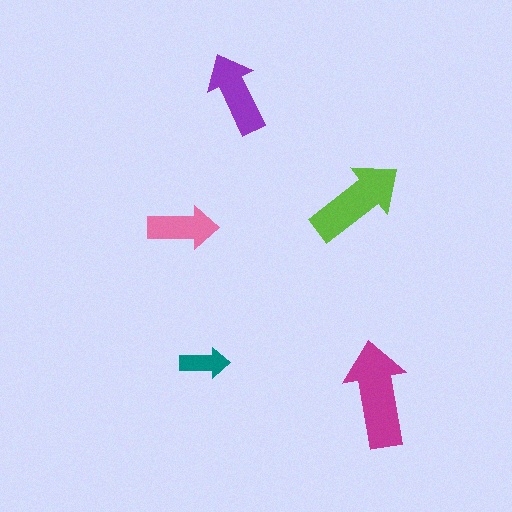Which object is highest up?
The purple arrow is topmost.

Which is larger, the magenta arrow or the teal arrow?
The magenta one.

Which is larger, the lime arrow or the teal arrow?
The lime one.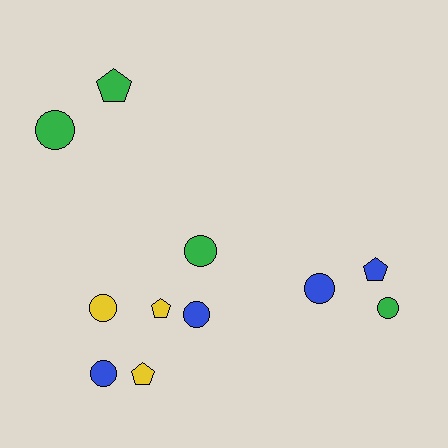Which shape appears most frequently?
Circle, with 7 objects.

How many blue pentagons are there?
There is 1 blue pentagon.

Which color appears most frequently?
Green, with 4 objects.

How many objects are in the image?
There are 11 objects.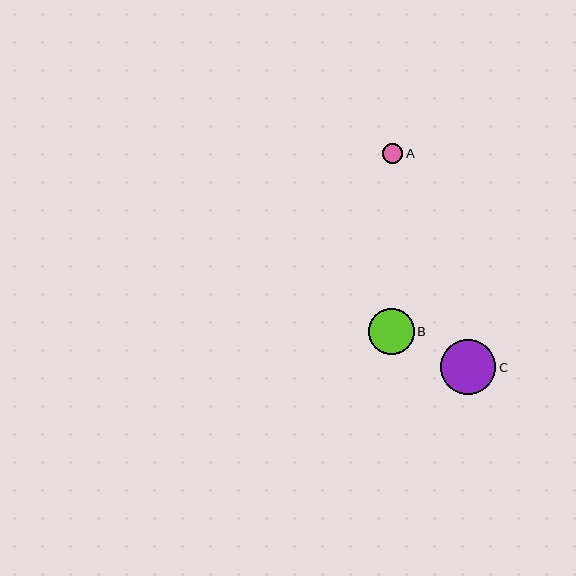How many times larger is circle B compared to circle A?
Circle B is approximately 2.3 times the size of circle A.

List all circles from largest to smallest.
From largest to smallest: C, B, A.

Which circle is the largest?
Circle C is the largest with a size of approximately 55 pixels.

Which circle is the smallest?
Circle A is the smallest with a size of approximately 20 pixels.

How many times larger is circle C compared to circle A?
Circle C is approximately 2.7 times the size of circle A.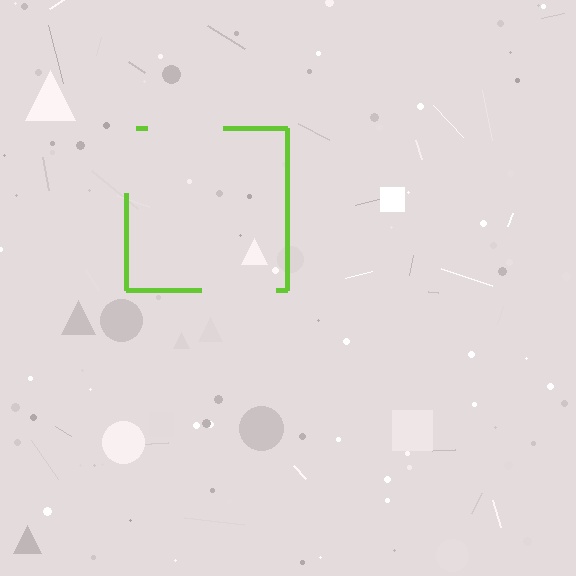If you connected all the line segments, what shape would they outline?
They would outline a square.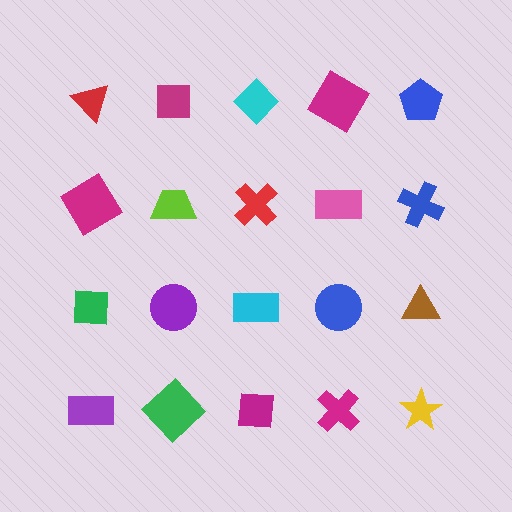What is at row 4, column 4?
A magenta cross.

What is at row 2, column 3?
A red cross.